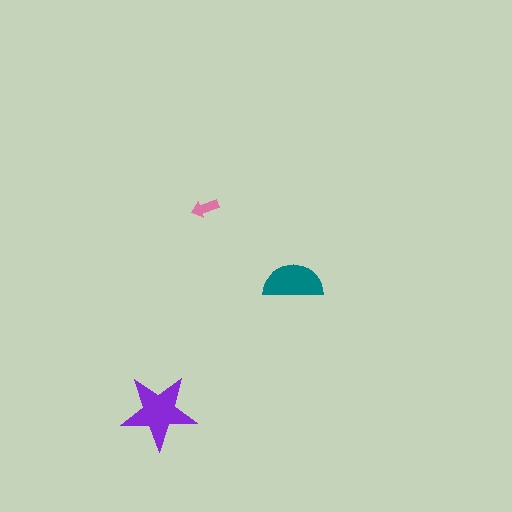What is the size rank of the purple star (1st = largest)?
1st.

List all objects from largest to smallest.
The purple star, the teal semicircle, the pink arrow.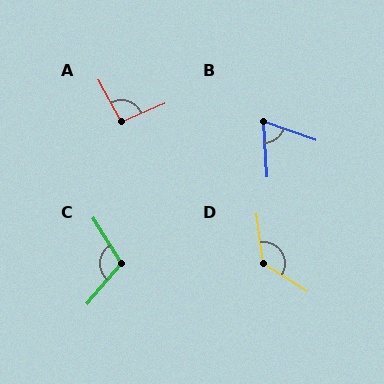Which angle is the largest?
D, at approximately 130 degrees.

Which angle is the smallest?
B, at approximately 67 degrees.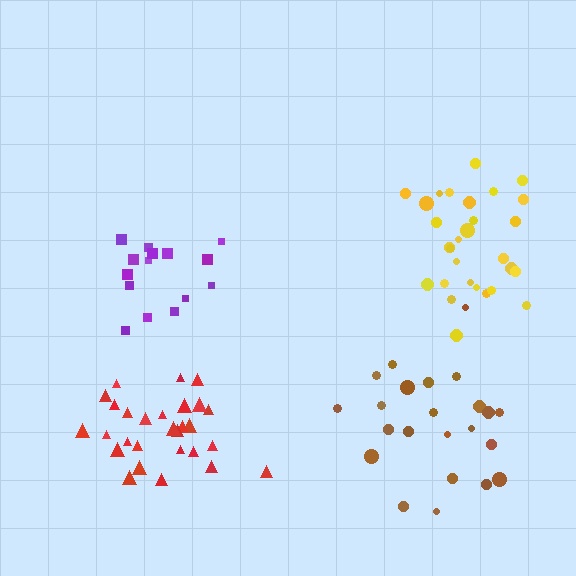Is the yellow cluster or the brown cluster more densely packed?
Yellow.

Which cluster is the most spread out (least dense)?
Brown.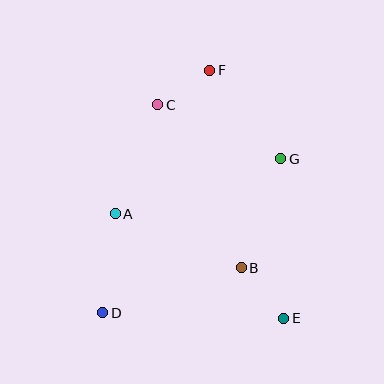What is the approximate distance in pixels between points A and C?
The distance between A and C is approximately 117 pixels.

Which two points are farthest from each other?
Points D and F are farthest from each other.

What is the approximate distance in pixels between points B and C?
The distance between B and C is approximately 183 pixels.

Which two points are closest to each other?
Points C and F are closest to each other.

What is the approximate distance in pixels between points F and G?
The distance between F and G is approximately 114 pixels.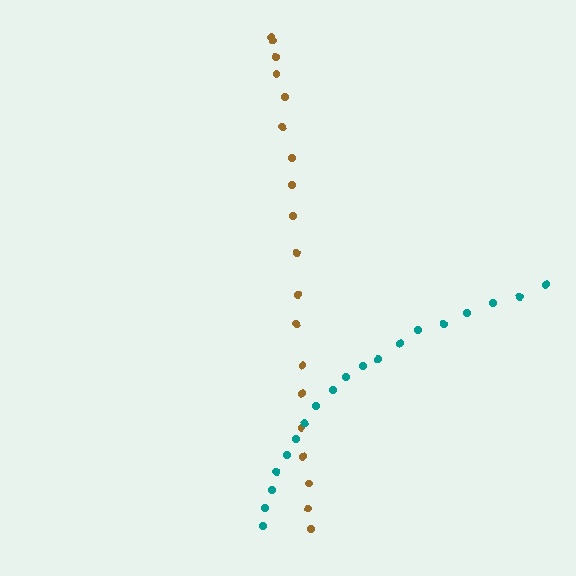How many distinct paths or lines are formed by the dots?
There are 2 distinct paths.